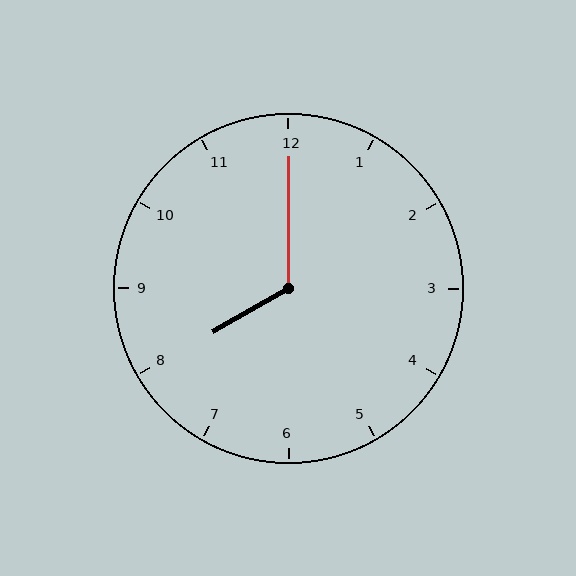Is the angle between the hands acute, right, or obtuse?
It is obtuse.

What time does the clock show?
8:00.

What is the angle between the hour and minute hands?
Approximately 120 degrees.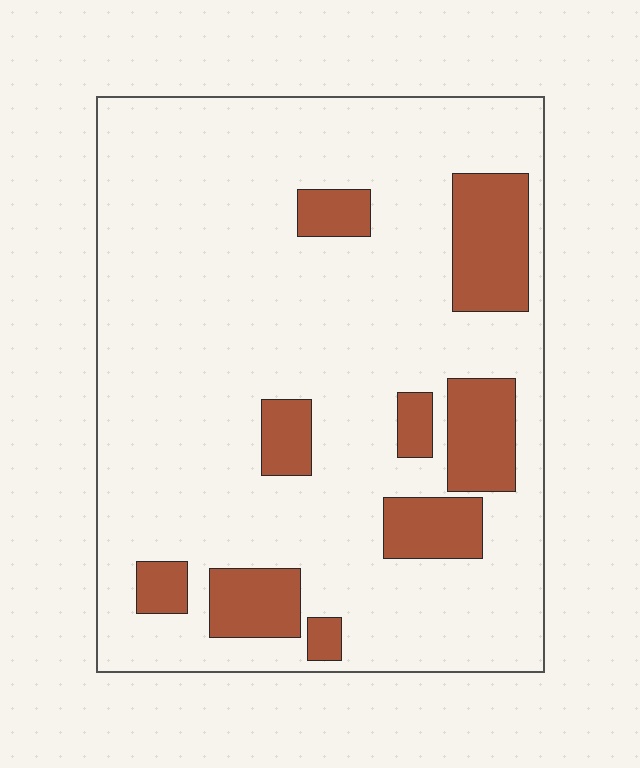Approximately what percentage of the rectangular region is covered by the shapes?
Approximately 20%.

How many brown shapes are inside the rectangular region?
9.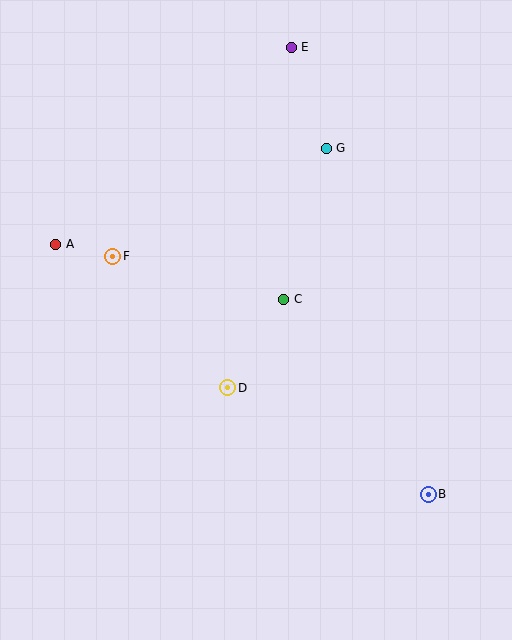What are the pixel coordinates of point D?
Point D is at (228, 388).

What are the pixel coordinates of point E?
Point E is at (291, 48).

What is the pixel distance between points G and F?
The distance between G and F is 239 pixels.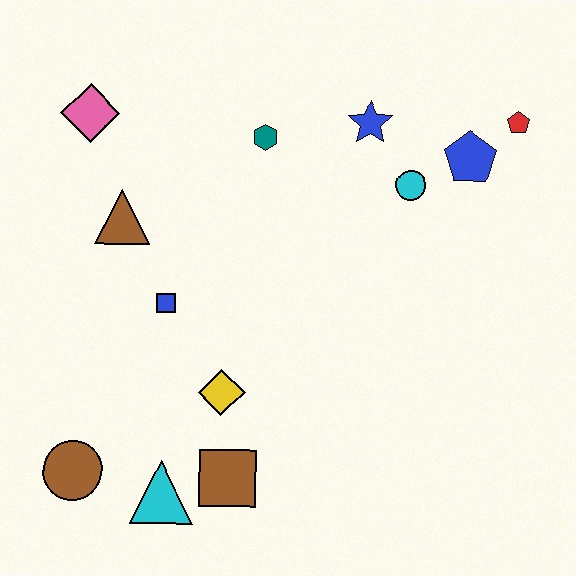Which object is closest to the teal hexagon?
The blue star is closest to the teal hexagon.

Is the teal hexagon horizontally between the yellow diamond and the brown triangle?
No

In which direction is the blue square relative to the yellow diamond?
The blue square is above the yellow diamond.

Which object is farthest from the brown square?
The red pentagon is farthest from the brown square.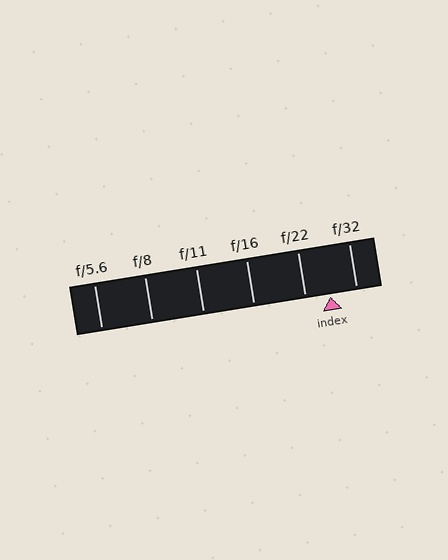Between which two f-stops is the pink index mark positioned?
The index mark is between f/22 and f/32.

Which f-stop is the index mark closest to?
The index mark is closest to f/22.